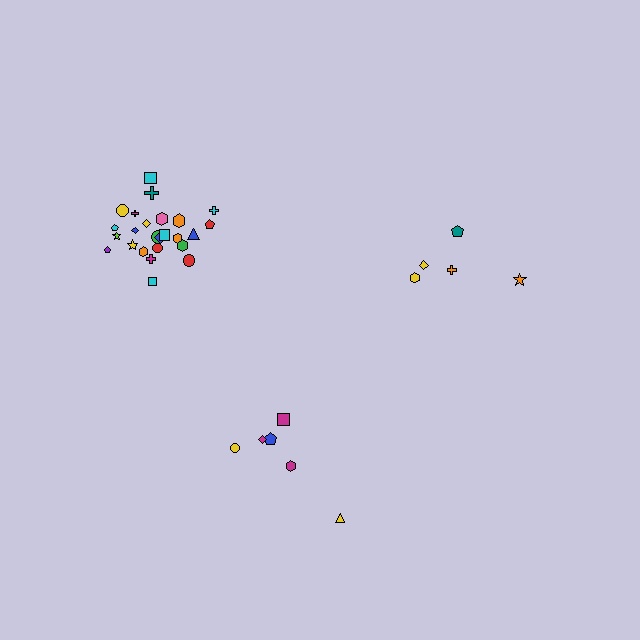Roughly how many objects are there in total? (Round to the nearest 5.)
Roughly 35 objects in total.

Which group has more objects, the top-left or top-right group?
The top-left group.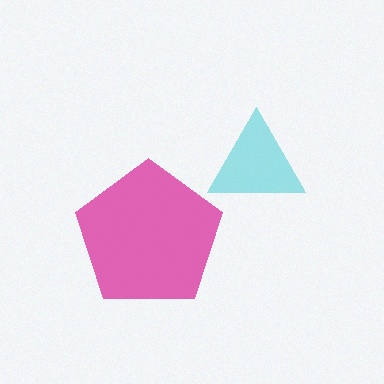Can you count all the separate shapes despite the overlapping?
Yes, there are 2 separate shapes.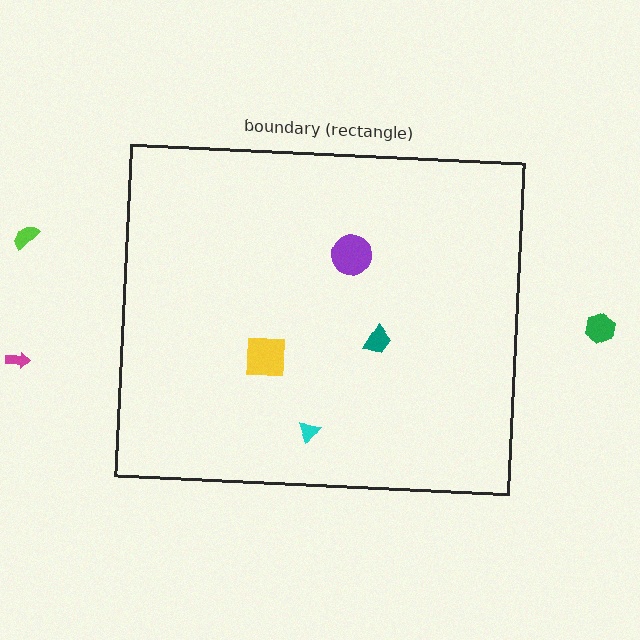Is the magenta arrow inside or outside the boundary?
Outside.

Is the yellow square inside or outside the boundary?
Inside.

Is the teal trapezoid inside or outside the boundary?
Inside.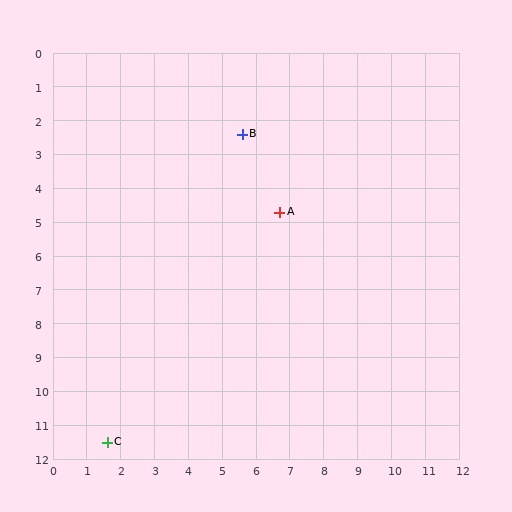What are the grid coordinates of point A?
Point A is at approximately (6.7, 4.7).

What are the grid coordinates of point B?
Point B is at approximately (5.6, 2.4).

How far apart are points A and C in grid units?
Points A and C are about 8.5 grid units apart.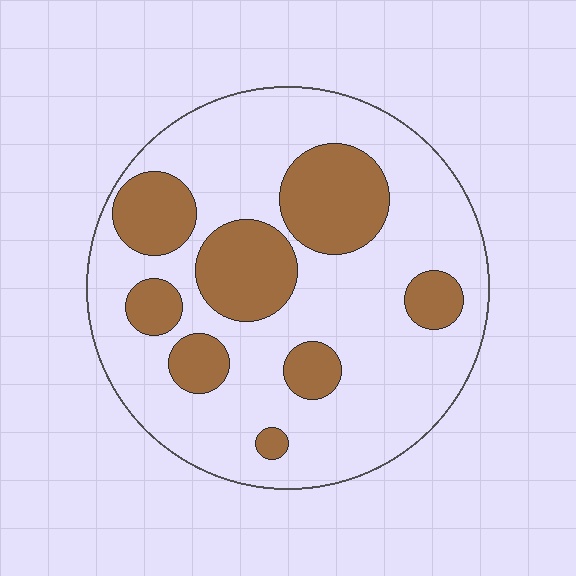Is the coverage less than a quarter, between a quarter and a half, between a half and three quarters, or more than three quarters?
Between a quarter and a half.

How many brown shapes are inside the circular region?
8.